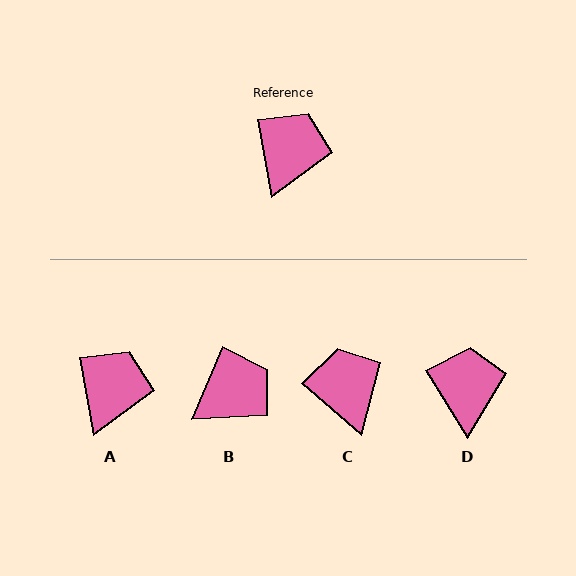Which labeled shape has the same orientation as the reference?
A.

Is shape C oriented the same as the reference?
No, it is off by about 39 degrees.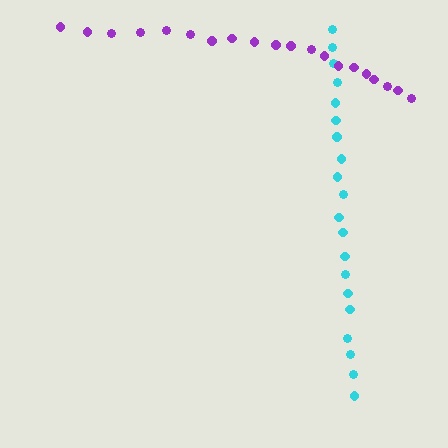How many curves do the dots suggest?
There are 2 distinct paths.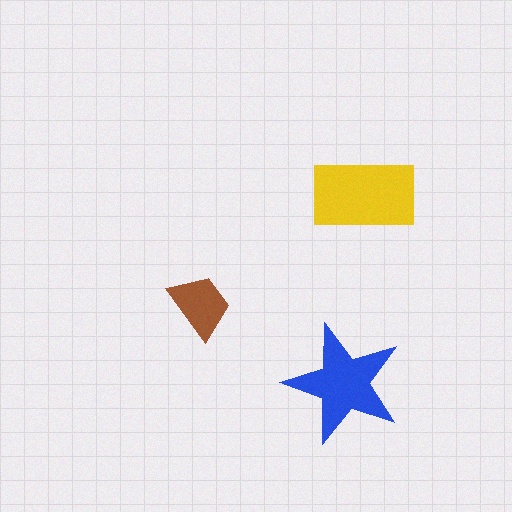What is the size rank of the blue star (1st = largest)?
2nd.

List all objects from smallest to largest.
The brown trapezoid, the blue star, the yellow rectangle.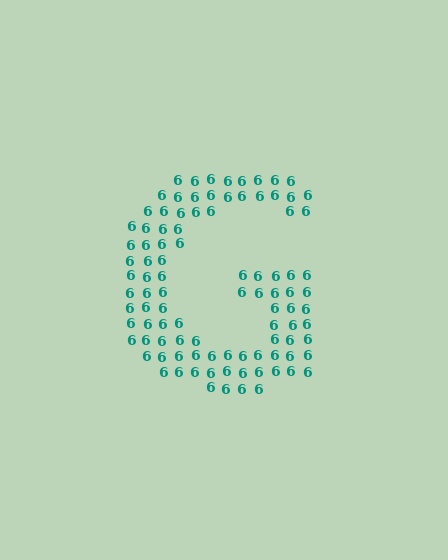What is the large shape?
The large shape is the letter G.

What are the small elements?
The small elements are digit 6's.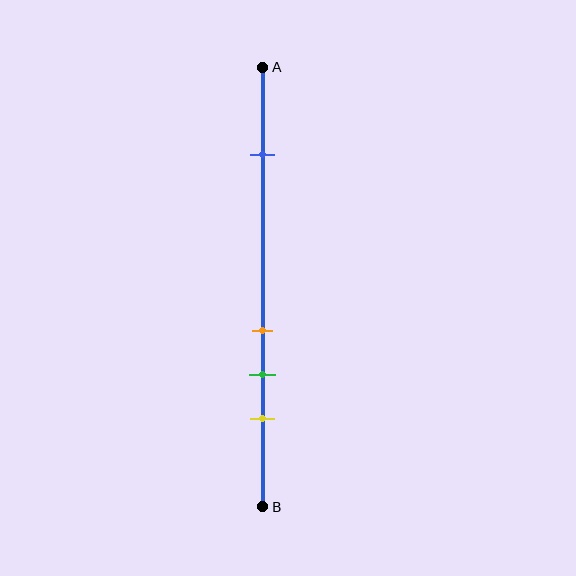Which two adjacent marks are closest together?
The orange and green marks are the closest adjacent pair.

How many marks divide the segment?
There are 4 marks dividing the segment.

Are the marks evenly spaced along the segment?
No, the marks are not evenly spaced.